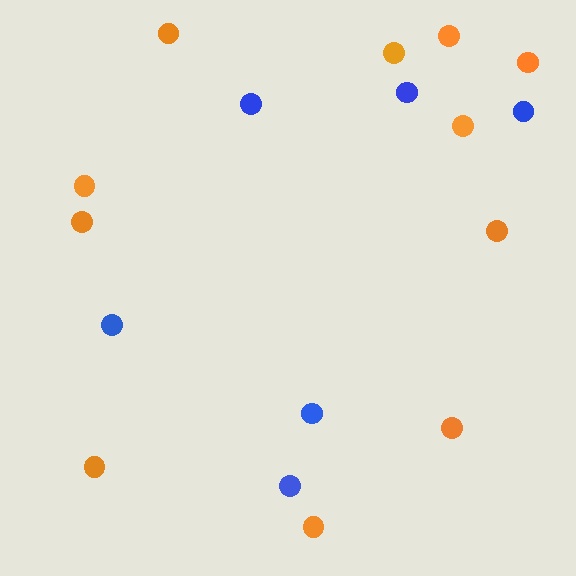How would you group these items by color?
There are 2 groups: one group of blue circles (6) and one group of orange circles (11).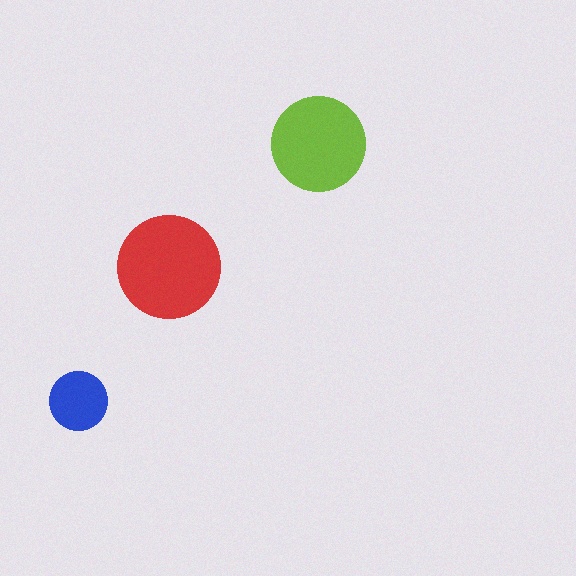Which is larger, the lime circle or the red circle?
The red one.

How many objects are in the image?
There are 3 objects in the image.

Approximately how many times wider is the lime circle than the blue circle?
About 1.5 times wider.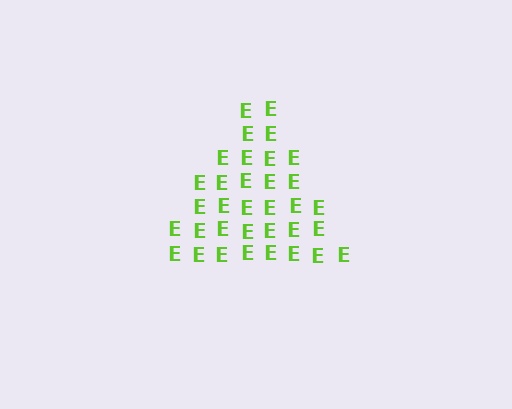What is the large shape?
The large shape is a triangle.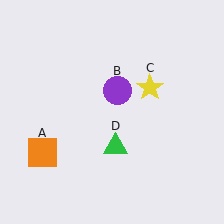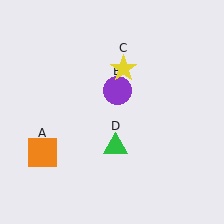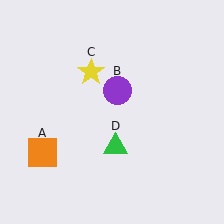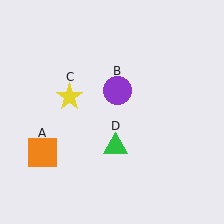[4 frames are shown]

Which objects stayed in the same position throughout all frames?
Orange square (object A) and purple circle (object B) and green triangle (object D) remained stationary.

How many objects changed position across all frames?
1 object changed position: yellow star (object C).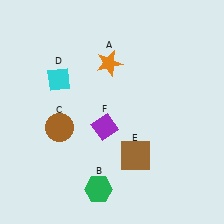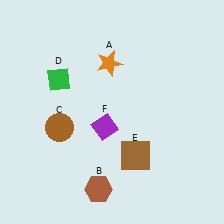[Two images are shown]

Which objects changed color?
B changed from green to brown. D changed from cyan to green.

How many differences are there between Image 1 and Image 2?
There are 2 differences between the two images.